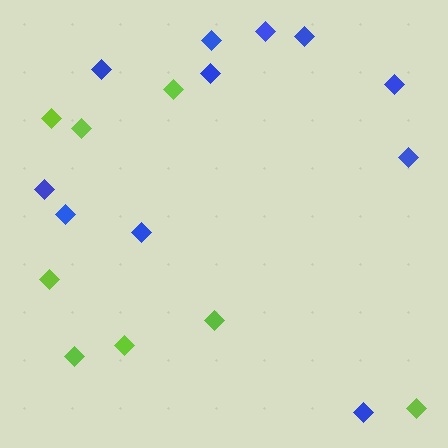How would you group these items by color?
There are 2 groups: one group of lime diamonds (8) and one group of blue diamonds (11).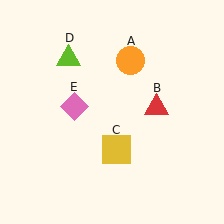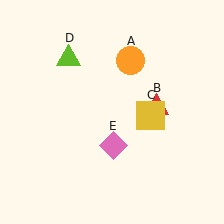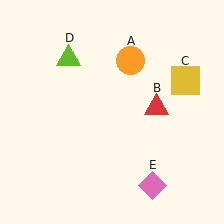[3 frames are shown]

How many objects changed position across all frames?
2 objects changed position: yellow square (object C), pink diamond (object E).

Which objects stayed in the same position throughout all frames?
Orange circle (object A) and red triangle (object B) and lime triangle (object D) remained stationary.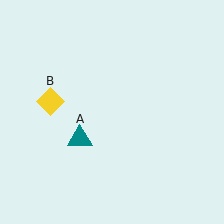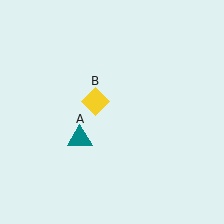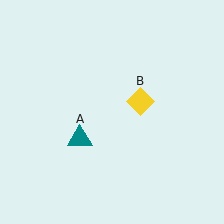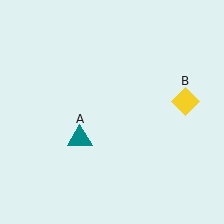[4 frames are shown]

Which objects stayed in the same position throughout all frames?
Teal triangle (object A) remained stationary.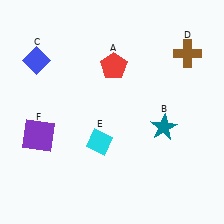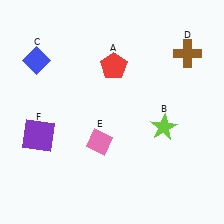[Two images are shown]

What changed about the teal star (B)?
In Image 1, B is teal. In Image 2, it changed to lime.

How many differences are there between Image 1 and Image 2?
There are 2 differences between the two images.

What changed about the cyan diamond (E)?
In Image 1, E is cyan. In Image 2, it changed to pink.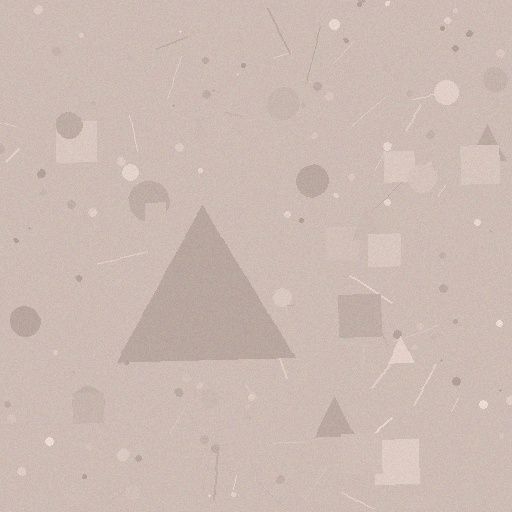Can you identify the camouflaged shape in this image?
The camouflaged shape is a triangle.